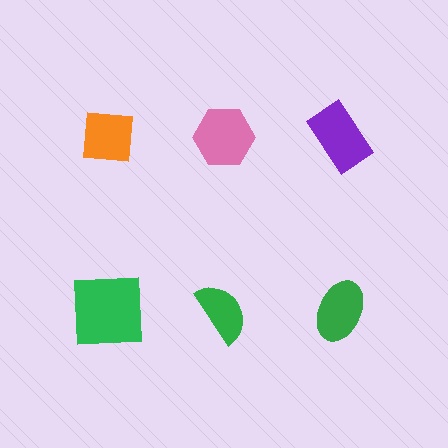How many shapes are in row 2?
3 shapes.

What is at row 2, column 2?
A green semicircle.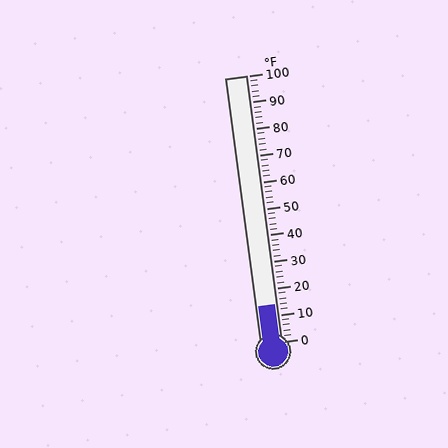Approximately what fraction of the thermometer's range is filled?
The thermometer is filled to approximately 15% of its range.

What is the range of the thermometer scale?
The thermometer scale ranges from 0°F to 100°F.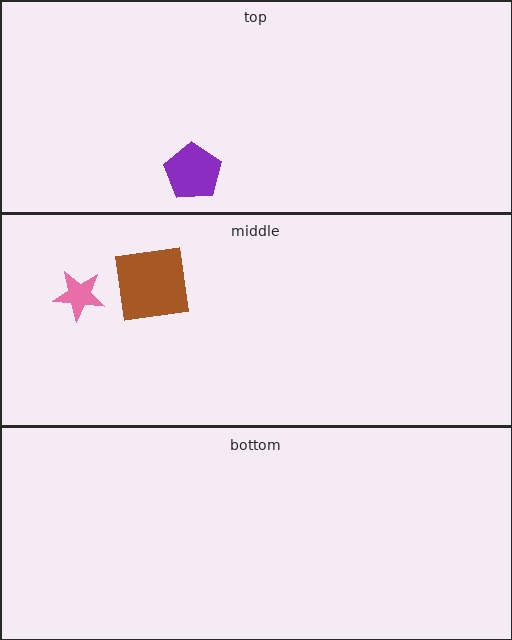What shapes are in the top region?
The purple pentagon.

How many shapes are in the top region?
1.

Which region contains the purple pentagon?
The top region.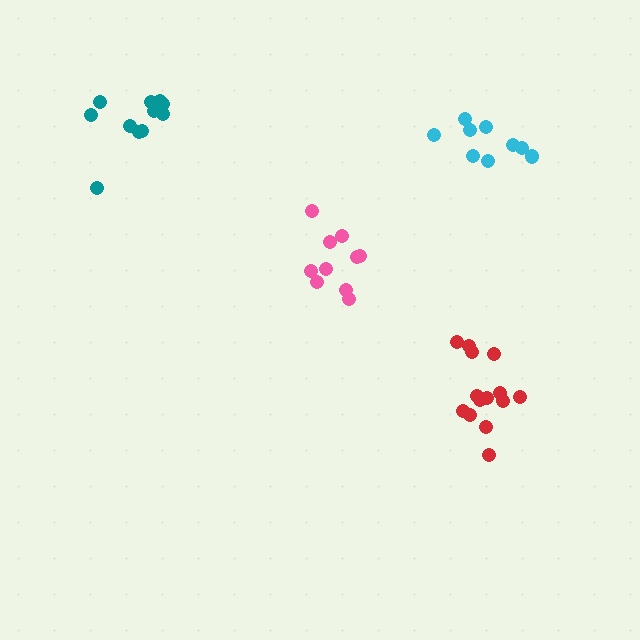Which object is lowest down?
The red cluster is bottommost.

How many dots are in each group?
Group 1: 10 dots, Group 2: 11 dots, Group 3: 14 dots, Group 4: 10 dots (45 total).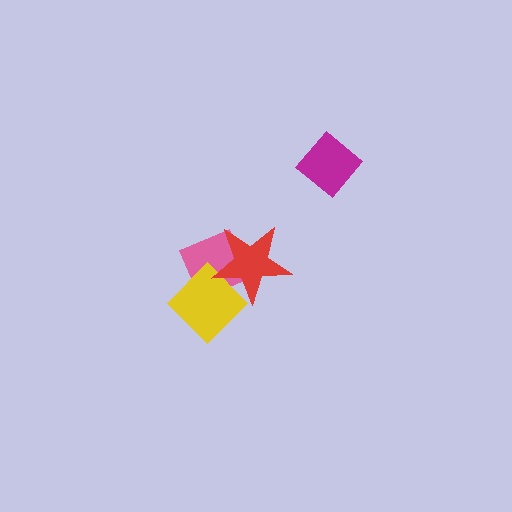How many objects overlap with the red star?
2 objects overlap with the red star.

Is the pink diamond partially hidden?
Yes, it is partially covered by another shape.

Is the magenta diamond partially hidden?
No, no other shape covers it.